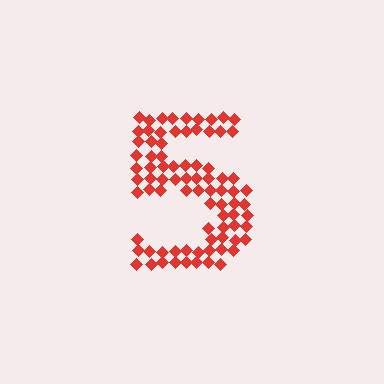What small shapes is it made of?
It is made of small diamonds.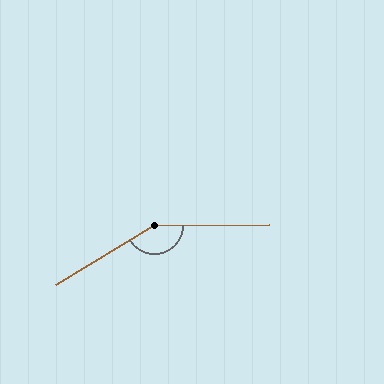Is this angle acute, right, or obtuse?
It is obtuse.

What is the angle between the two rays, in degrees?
Approximately 149 degrees.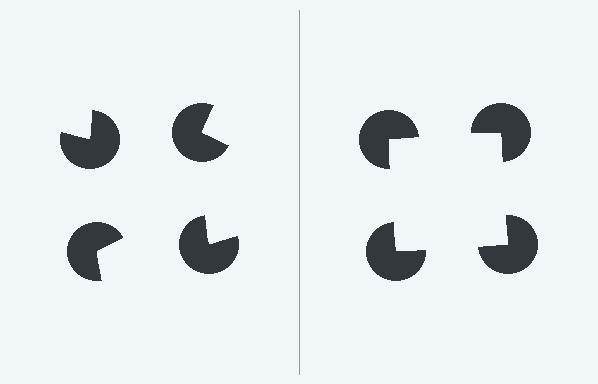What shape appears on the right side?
An illusory square.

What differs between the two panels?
The pac-man discs are positioned identically on both sides; only the wedge orientations differ. On the right they align to a square; on the left they are misaligned.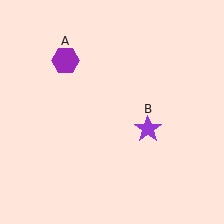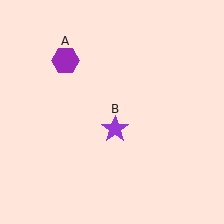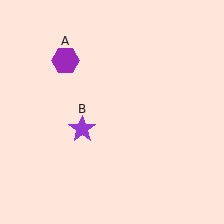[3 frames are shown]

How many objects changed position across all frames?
1 object changed position: purple star (object B).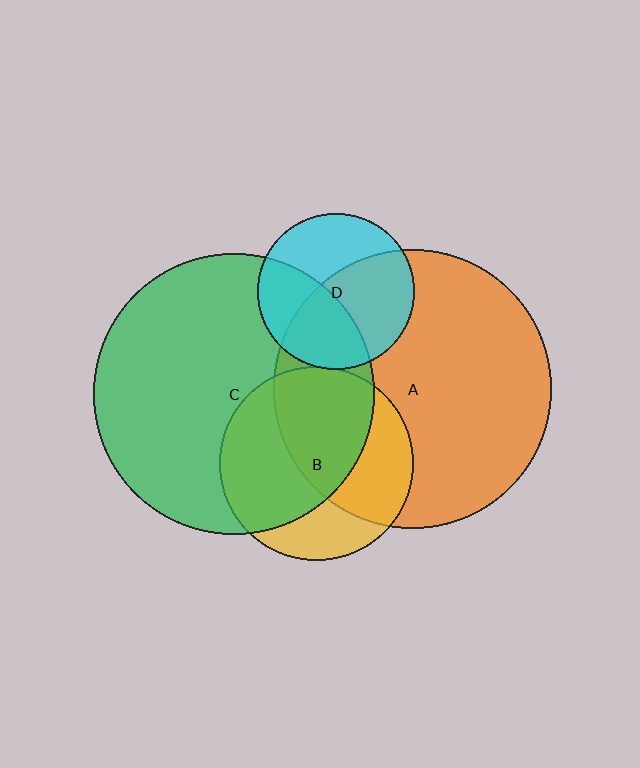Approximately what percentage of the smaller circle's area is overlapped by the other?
Approximately 55%.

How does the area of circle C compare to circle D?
Approximately 3.2 times.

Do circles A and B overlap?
Yes.